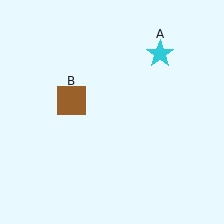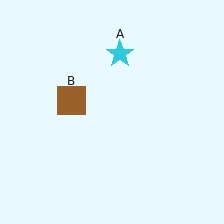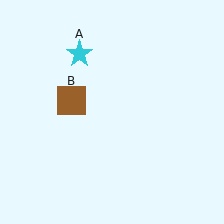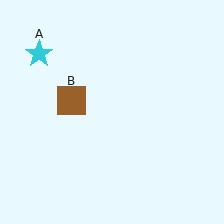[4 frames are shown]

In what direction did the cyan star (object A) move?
The cyan star (object A) moved left.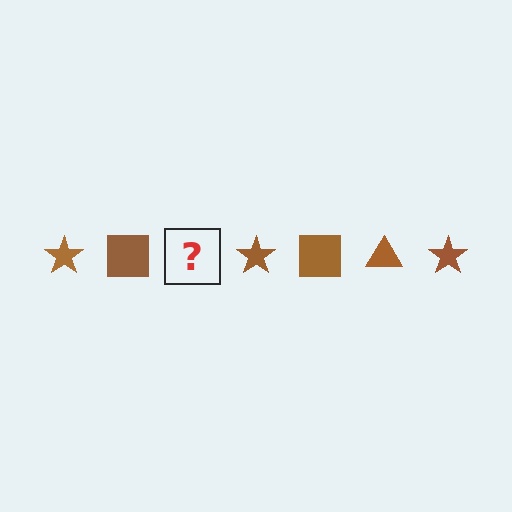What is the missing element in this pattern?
The missing element is a brown triangle.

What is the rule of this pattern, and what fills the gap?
The rule is that the pattern cycles through star, square, triangle shapes in brown. The gap should be filled with a brown triangle.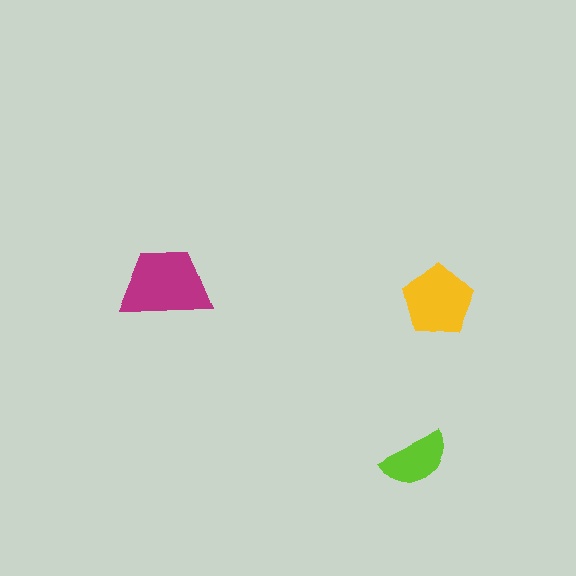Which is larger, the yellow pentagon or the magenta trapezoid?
The magenta trapezoid.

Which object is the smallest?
The lime semicircle.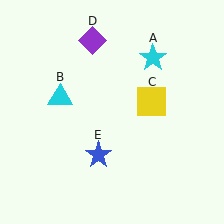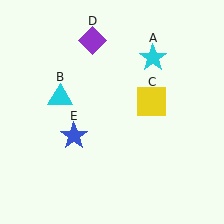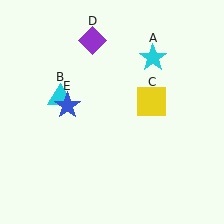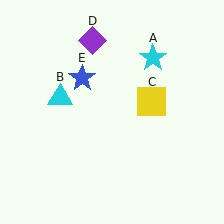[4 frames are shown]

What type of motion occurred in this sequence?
The blue star (object E) rotated clockwise around the center of the scene.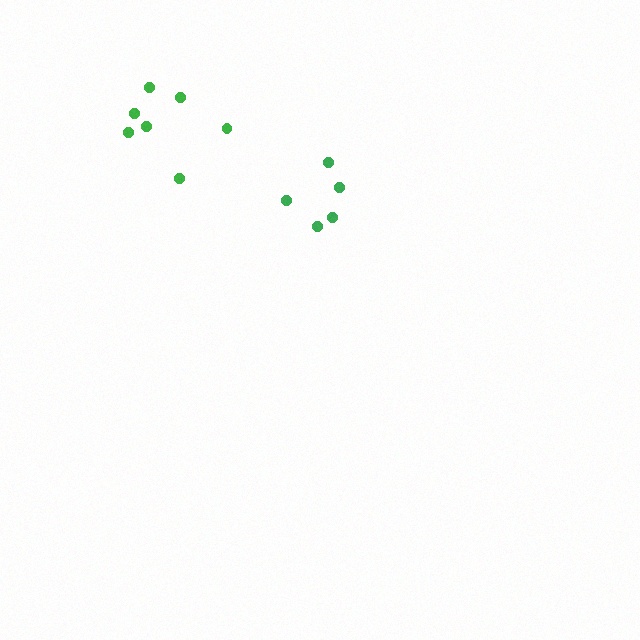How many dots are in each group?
Group 1: 5 dots, Group 2: 7 dots (12 total).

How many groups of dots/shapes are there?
There are 2 groups.